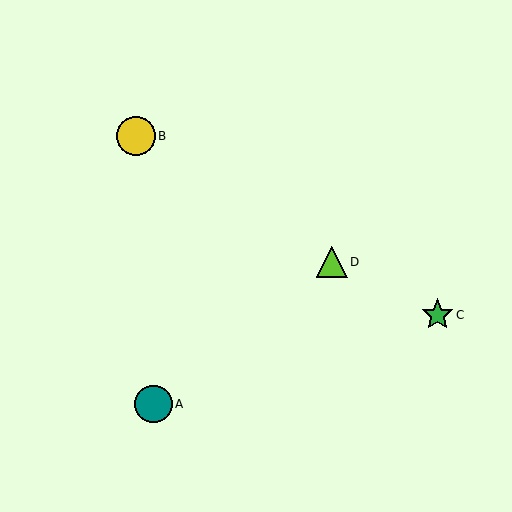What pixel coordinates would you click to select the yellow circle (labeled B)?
Click at (136, 136) to select the yellow circle B.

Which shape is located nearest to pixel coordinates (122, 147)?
The yellow circle (labeled B) at (136, 136) is nearest to that location.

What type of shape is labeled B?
Shape B is a yellow circle.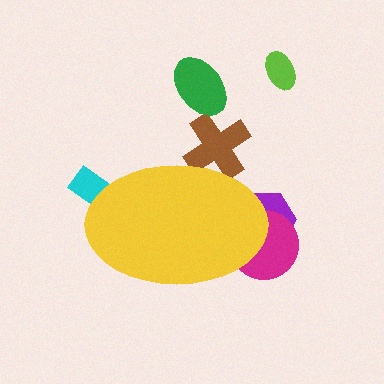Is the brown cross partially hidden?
Yes, the brown cross is partially hidden behind the yellow ellipse.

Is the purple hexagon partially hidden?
Yes, the purple hexagon is partially hidden behind the yellow ellipse.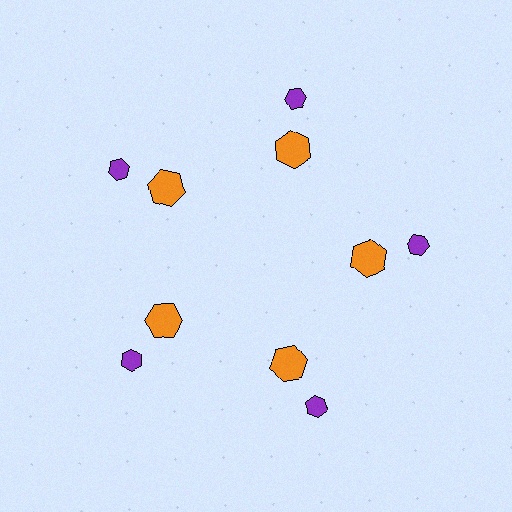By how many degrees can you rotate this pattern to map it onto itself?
The pattern maps onto itself every 72 degrees of rotation.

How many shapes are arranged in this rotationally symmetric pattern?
There are 10 shapes, arranged in 5 groups of 2.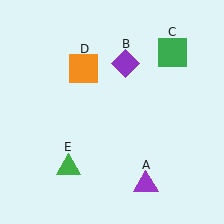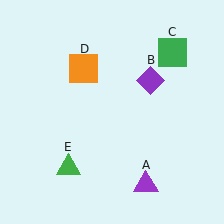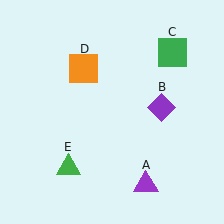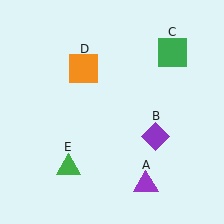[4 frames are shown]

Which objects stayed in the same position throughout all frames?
Purple triangle (object A) and green square (object C) and orange square (object D) and green triangle (object E) remained stationary.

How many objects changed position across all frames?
1 object changed position: purple diamond (object B).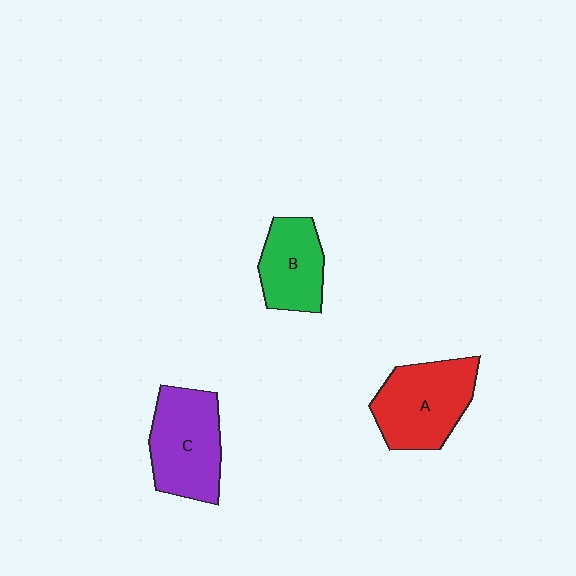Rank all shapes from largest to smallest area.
From largest to smallest: A (red), C (purple), B (green).